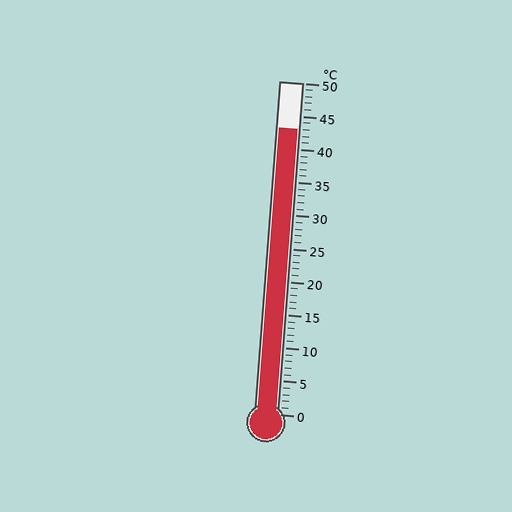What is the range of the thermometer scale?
The thermometer scale ranges from 0°C to 50°C.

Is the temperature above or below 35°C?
The temperature is above 35°C.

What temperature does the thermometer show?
The thermometer shows approximately 43°C.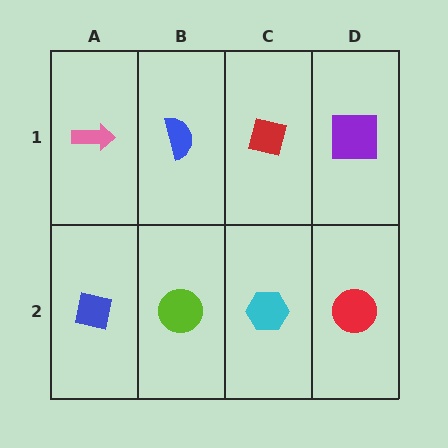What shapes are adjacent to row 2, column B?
A blue semicircle (row 1, column B), a blue square (row 2, column A), a cyan hexagon (row 2, column C).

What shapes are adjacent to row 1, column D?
A red circle (row 2, column D), a red square (row 1, column C).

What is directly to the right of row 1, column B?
A red square.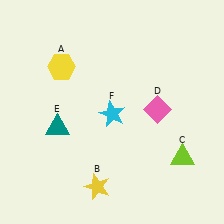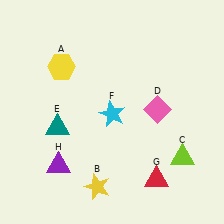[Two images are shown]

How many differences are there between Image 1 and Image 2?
There are 2 differences between the two images.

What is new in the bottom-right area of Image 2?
A red triangle (G) was added in the bottom-right area of Image 2.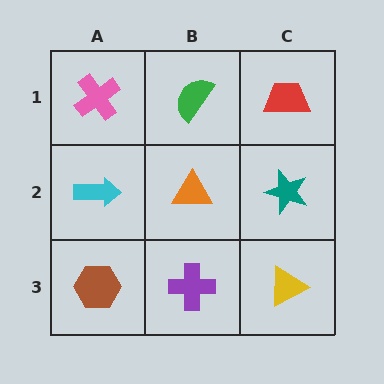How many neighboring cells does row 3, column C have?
2.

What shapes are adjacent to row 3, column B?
An orange triangle (row 2, column B), a brown hexagon (row 3, column A), a yellow triangle (row 3, column C).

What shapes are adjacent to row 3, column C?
A teal star (row 2, column C), a purple cross (row 3, column B).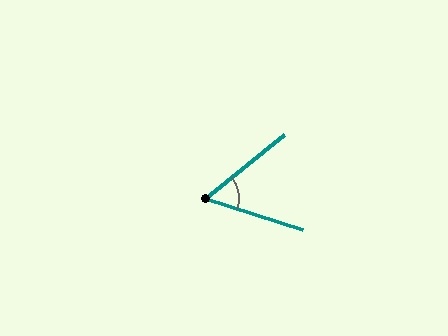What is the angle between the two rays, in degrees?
Approximately 57 degrees.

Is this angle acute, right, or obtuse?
It is acute.